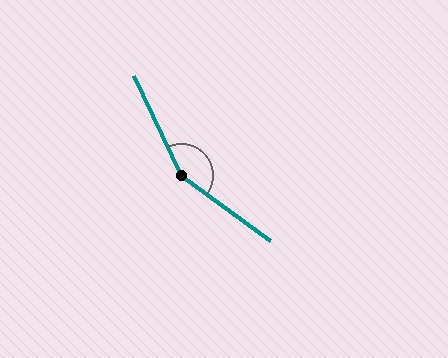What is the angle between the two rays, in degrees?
Approximately 151 degrees.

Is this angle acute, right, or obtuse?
It is obtuse.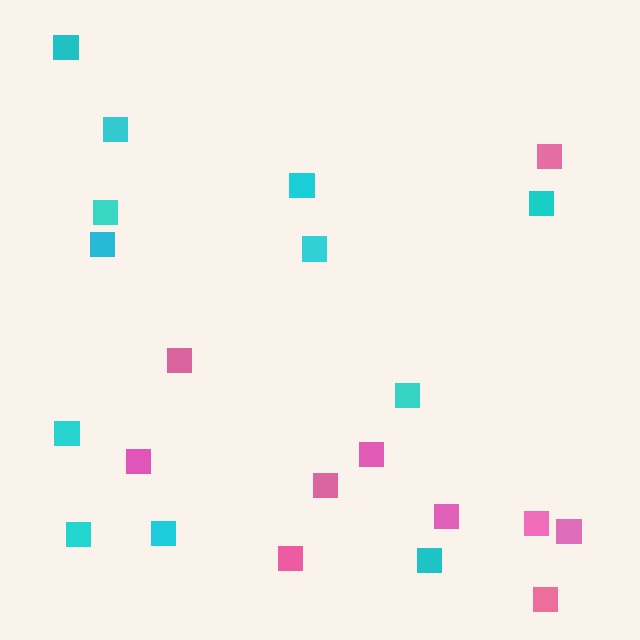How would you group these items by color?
There are 2 groups: one group of cyan squares (12) and one group of pink squares (10).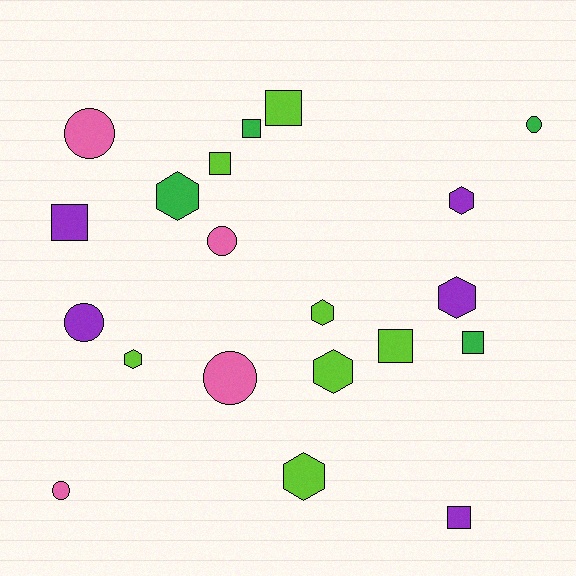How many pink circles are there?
There are 4 pink circles.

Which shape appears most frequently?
Square, with 7 objects.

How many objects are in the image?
There are 20 objects.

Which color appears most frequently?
Lime, with 7 objects.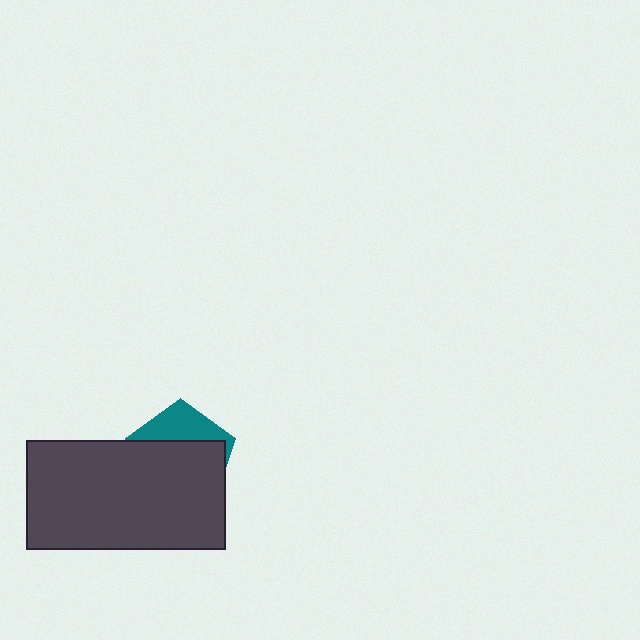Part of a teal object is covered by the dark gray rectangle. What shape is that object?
It is a pentagon.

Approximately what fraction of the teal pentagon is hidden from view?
Roughly 69% of the teal pentagon is hidden behind the dark gray rectangle.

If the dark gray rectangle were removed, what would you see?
You would see the complete teal pentagon.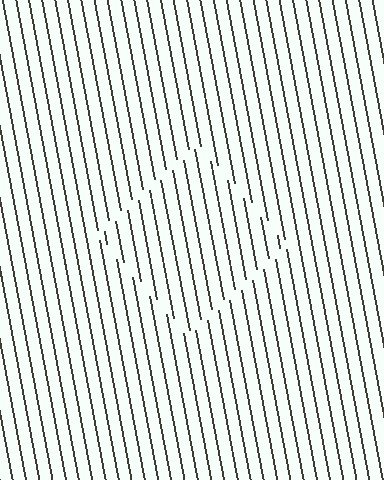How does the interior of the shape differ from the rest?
The interior of the shape contains the same grating, shifted by half a period — the contour is defined by the phase discontinuity where line-ends from the inner and outer gratings abut.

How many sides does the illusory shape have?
4 sides — the line-ends trace a square.